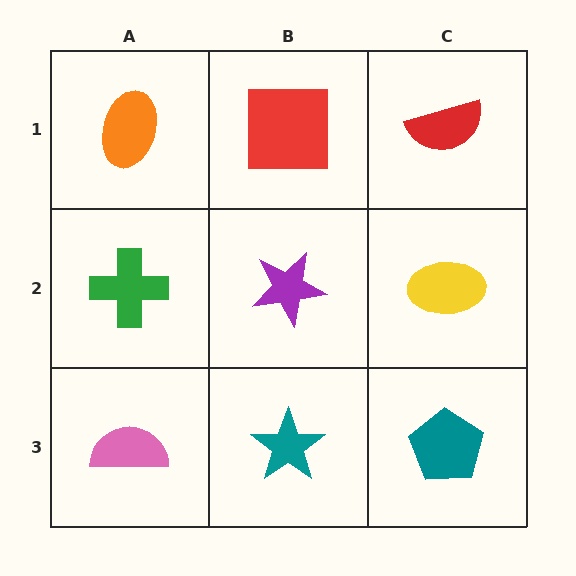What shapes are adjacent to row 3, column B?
A purple star (row 2, column B), a pink semicircle (row 3, column A), a teal pentagon (row 3, column C).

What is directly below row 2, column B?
A teal star.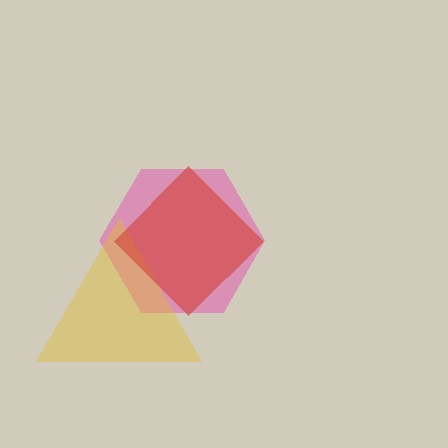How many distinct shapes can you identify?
There are 3 distinct shapes: a pink hexagon, a yellow triangle, a red diamond.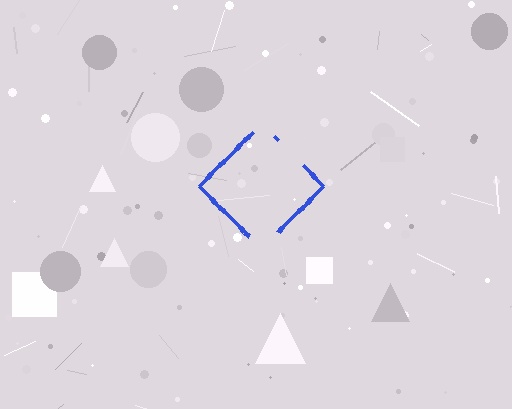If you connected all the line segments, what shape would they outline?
They would outline a diamond.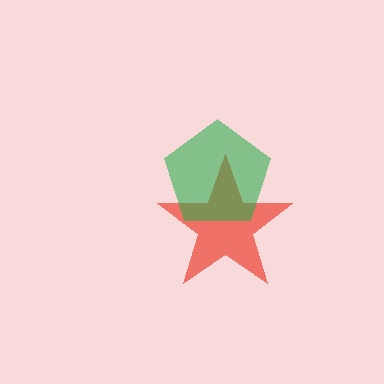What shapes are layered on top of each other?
The layered shapes are: a red star, a green pentagon.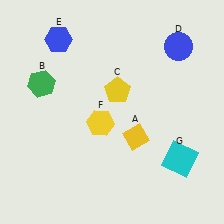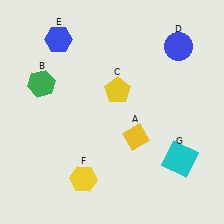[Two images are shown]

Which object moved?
The yellow hexagon (F) moved down.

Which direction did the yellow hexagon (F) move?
The yellow hexagon (F) moved down.